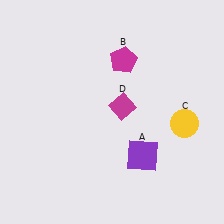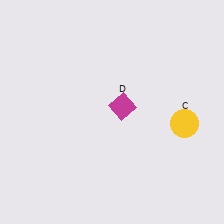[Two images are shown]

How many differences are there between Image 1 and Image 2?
There are 2 differences between the two images.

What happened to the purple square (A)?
The purple square (A) was removed in Image 2. It was in the bottom-right area of Image 1.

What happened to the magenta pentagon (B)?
The magenta pentagon (B) was removed in Image 2. It was in the top-right area of Image 1.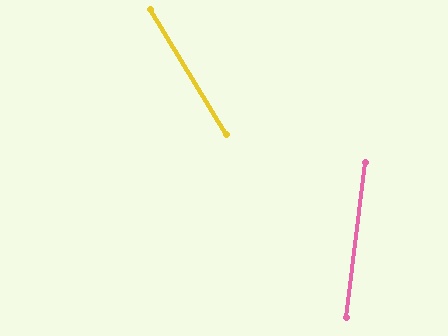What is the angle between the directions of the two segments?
Approximately 38 degrees.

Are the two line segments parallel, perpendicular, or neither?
Neither parallel nor perpendicular — they differ by about 38°.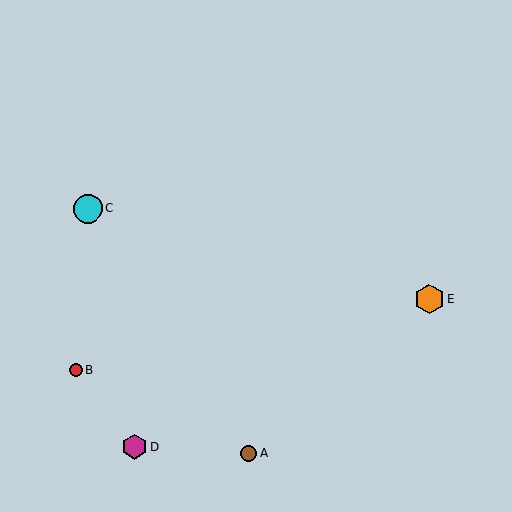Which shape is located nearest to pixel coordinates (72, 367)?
The red circle (labeled B) at (76, 370) is nearest to that location.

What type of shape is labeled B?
Shape B is a red circle.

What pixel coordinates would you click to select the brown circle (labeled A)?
Click at (249, 453) to select the brown circle A.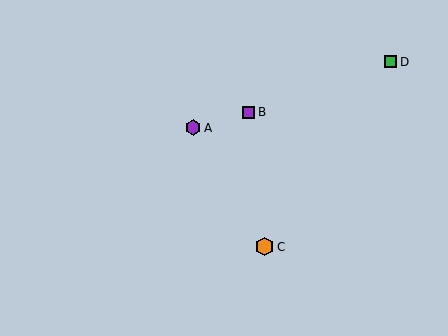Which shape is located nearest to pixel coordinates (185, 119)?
The purple hexagon (labeled A) at (193, 128) is nearest to that location.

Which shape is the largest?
The orange hexagon (labeled C) is the largest.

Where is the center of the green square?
The center of the green square is at (390, 62).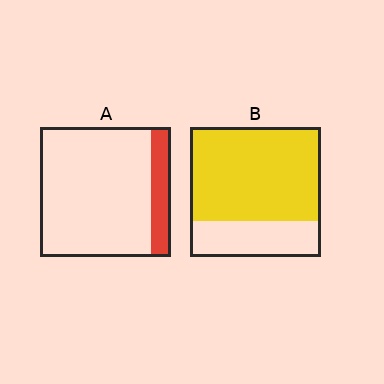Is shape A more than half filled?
No.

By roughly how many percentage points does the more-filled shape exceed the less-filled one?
By roughly 55 percentage points (B over A).